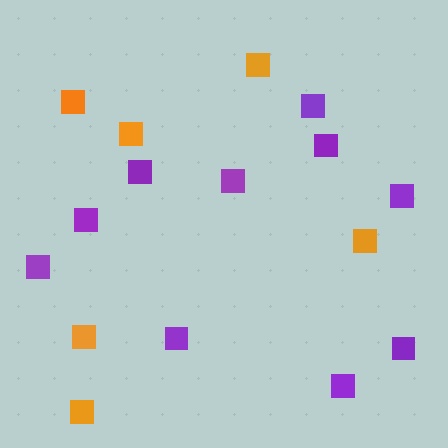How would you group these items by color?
There are 2 groups: one group of purple squares (10) and one group of orange squares (6).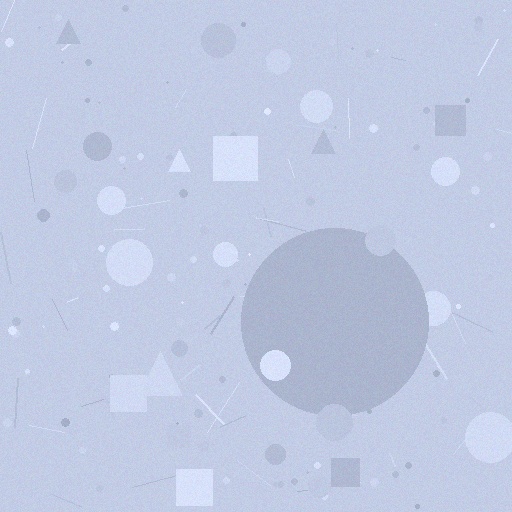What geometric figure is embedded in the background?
A circle is embedded in the background.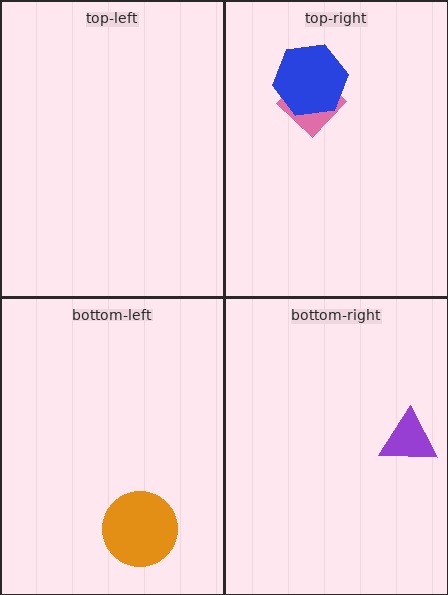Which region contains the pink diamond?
The top-right region.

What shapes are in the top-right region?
The pink diamond, the blue hexagon.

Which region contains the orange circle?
The bottom-left region.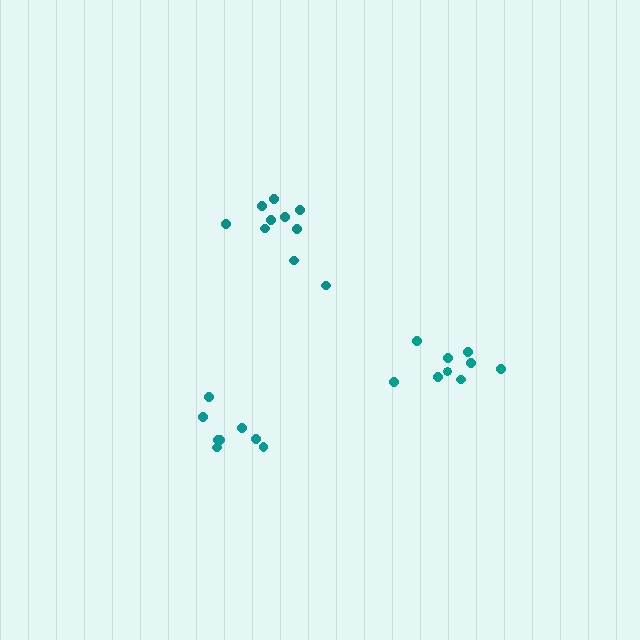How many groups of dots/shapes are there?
There are 3 groups.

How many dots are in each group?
Group 1: 10 dots, Group 2: 8 dots, Group 3: 9 dots (27 total).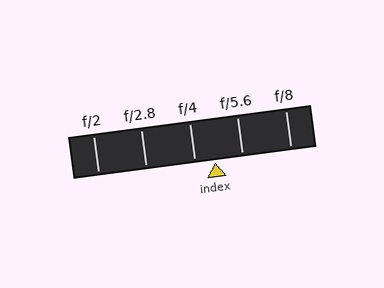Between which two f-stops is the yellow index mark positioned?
The index mark is between f/4 and f/5.6.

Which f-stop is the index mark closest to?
The index mark is closest to f/4.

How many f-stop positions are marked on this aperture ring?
There are 5 f-stop positions marked.